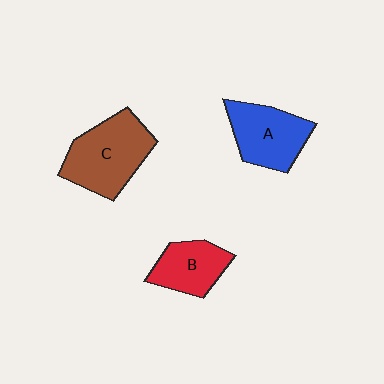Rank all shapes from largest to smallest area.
From largest to smallest: C (brown), A (blue), B (red).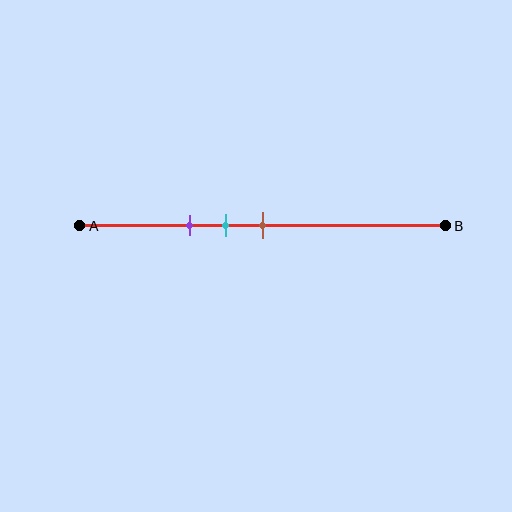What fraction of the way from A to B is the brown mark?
The brown mark is approximately 50% (0.5) of the way from A to B.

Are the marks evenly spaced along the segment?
Yes, the marks are approximately evenly spaced.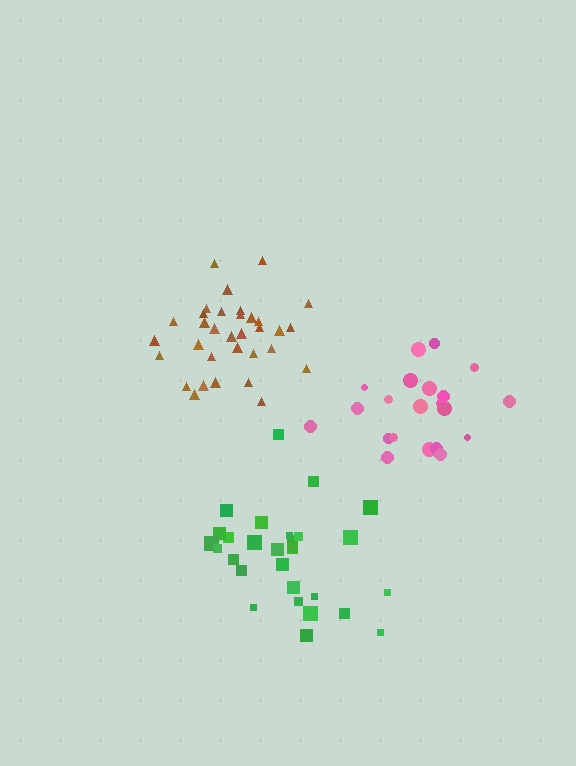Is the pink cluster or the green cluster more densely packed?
Green.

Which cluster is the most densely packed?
Brown.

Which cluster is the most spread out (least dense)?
Pink.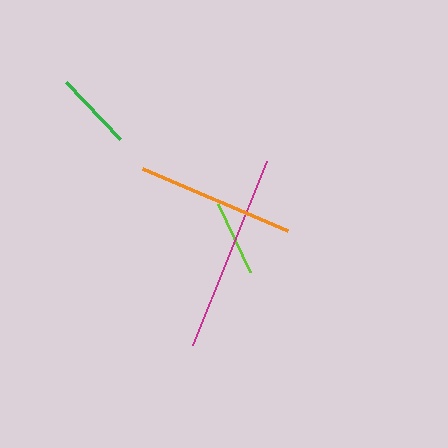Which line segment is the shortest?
The lime line is the shortest at approximately 74 pixels.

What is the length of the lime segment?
The lime segment is approximately 74 pixels long.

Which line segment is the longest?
The magenta line is the longest at approximately 198 pixels.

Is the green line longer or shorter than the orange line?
The orange line is longer than the green line.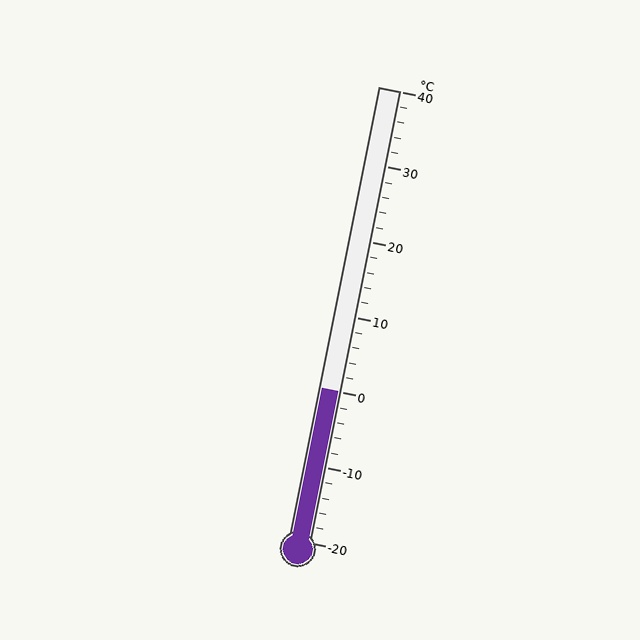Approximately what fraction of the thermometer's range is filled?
The thermometer is filled to approximately 35% of its range.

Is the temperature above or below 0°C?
The temperature is at 0°C.